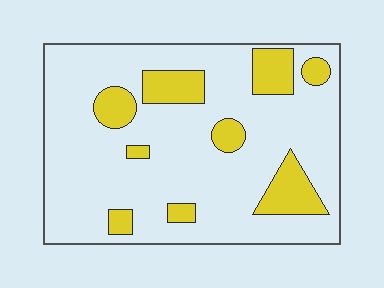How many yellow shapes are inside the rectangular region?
9.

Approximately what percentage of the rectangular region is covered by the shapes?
Approximately 20%.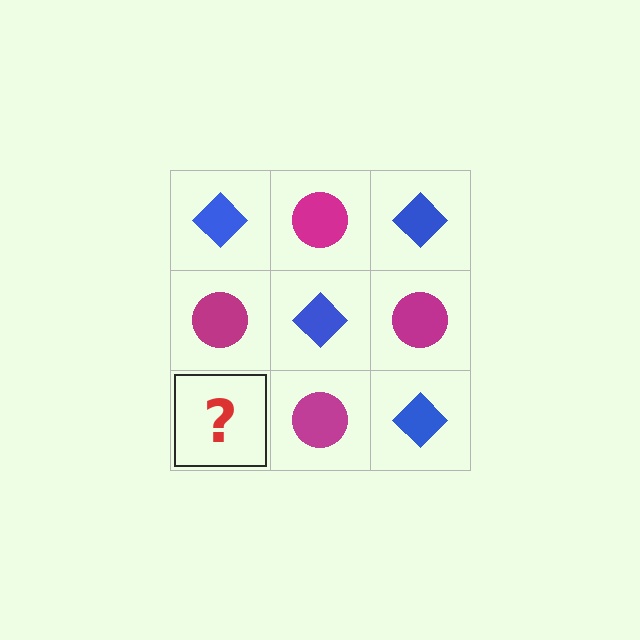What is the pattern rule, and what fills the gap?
The rule is that it alternates blue diamond and magenta circle in a checkerboard pattern. The gap should be filled with a blue diamond.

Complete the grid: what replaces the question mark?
The question mark should be replaced with a blue diamond.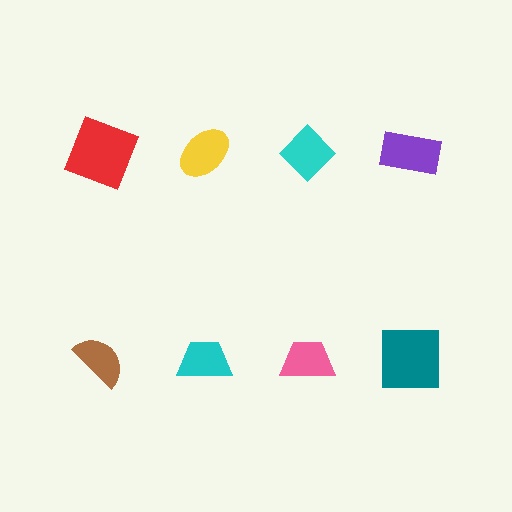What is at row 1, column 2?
A yellow ellipse.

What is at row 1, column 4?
A purple rectangle.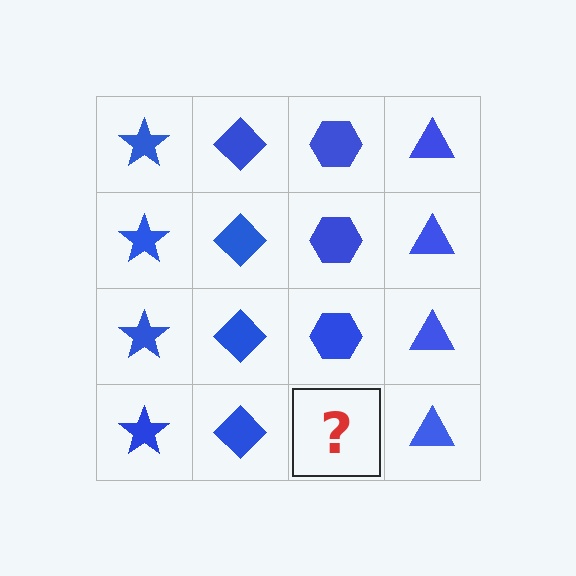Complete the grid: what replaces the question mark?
The question mark should be replaced with a blue hexagon.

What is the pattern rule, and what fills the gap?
The rule is that each column has a consistent shape. The gap should be filled with a blue hexagon.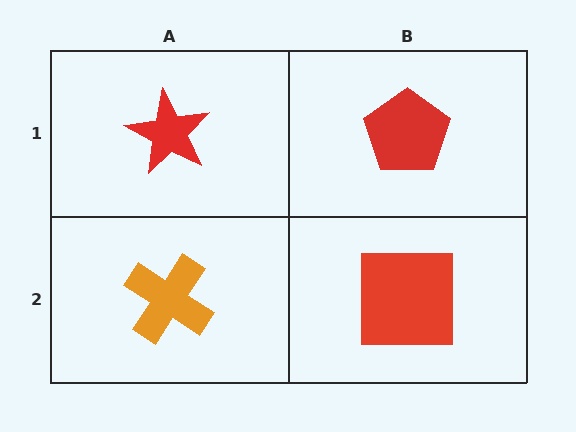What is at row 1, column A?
A red star.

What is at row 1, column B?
A red pentagon.